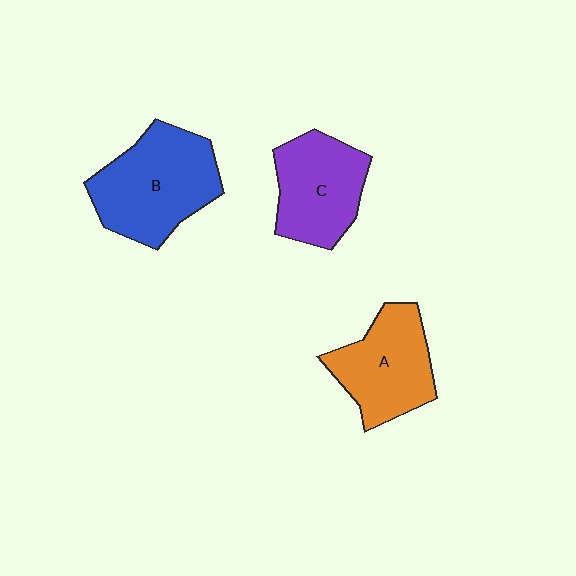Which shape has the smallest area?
Shape C (purple).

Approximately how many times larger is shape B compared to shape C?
Approximately 1.3 times.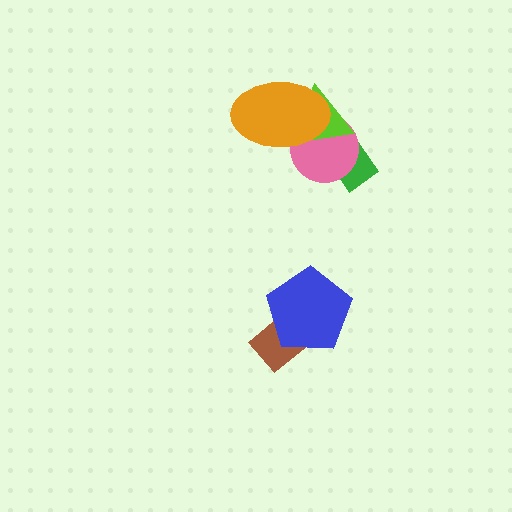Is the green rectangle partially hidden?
Yes, it is partially covered by another shape.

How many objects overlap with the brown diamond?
1 object overlaps with the brown diamond.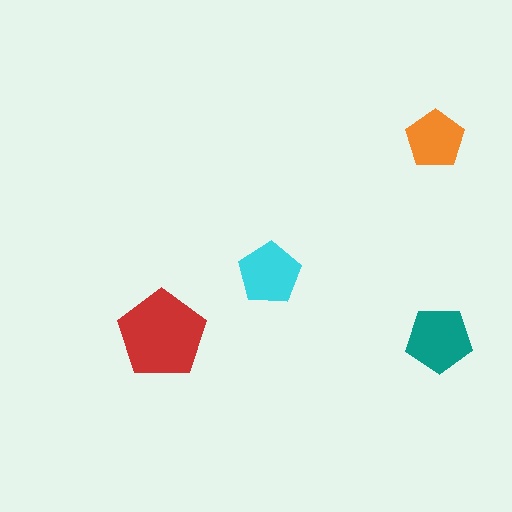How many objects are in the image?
There are 4 objects in the image.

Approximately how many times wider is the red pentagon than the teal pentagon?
About 1.5 times wider.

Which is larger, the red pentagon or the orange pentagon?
The red one.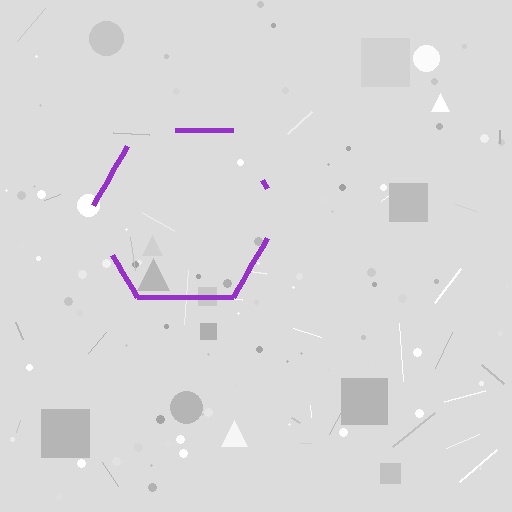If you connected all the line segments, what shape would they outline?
They would outline a hexagon.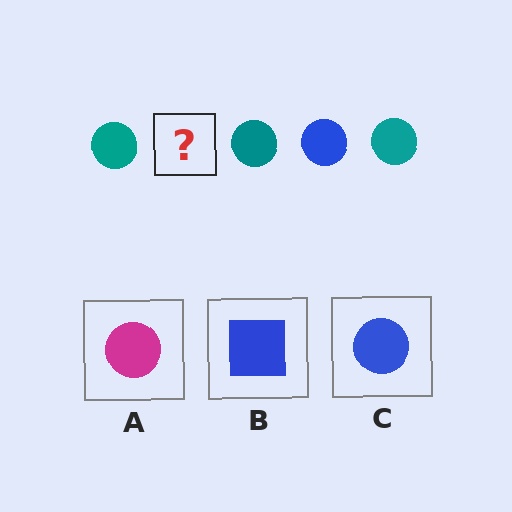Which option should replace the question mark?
Option C.